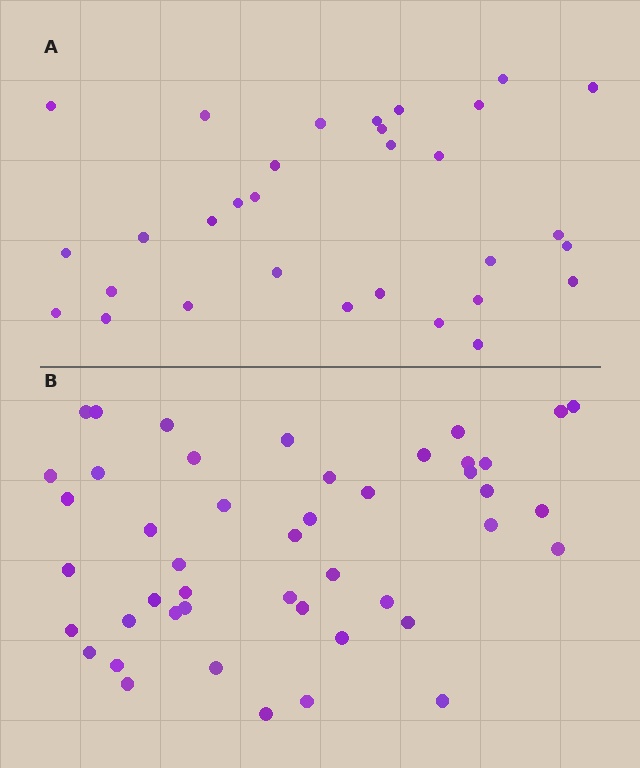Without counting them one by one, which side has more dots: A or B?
Region B (the bottom region) has more dots.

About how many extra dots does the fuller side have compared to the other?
Region B has approximately 15 more dots than region A.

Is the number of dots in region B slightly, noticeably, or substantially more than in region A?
Region B has substantially more. The ratio is roughly 1.5 to 1.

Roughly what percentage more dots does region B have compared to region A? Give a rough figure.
About 50% more.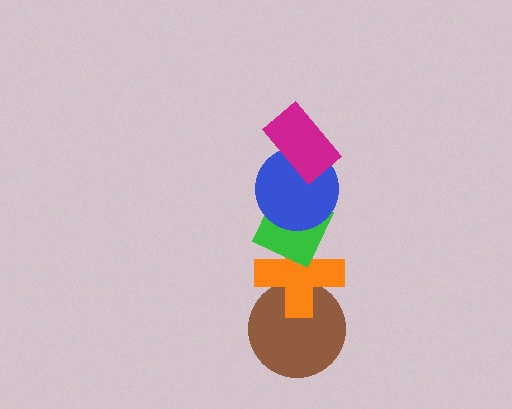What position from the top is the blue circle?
The blue circle is 2nd from the top.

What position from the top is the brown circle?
The brown circle is 5th from the top.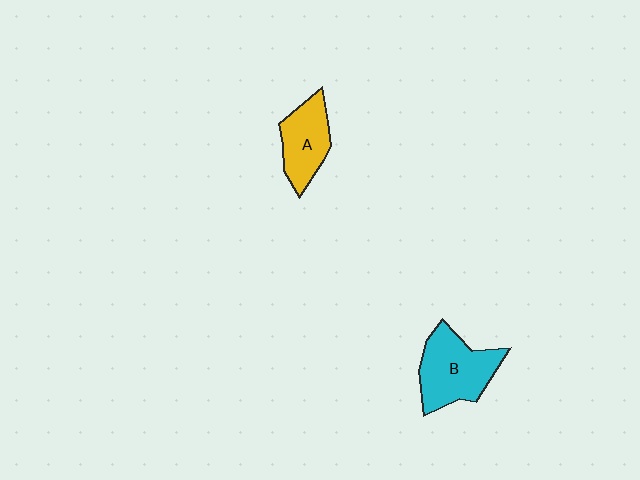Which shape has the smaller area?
Shape A (yellow).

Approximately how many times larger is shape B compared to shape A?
Approximately 1.4 times.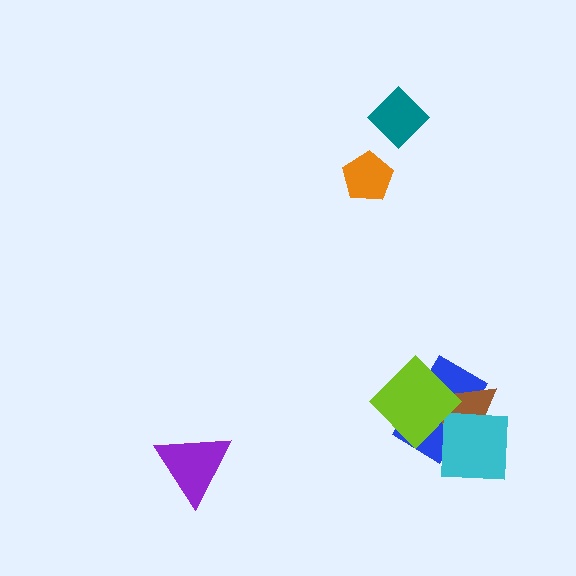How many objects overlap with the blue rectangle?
3 objects overlap with the blue rectangle.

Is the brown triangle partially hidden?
Yes, it is partially covered by another shape.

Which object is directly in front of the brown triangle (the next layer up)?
The cyan square is directly in front of the brown triangle.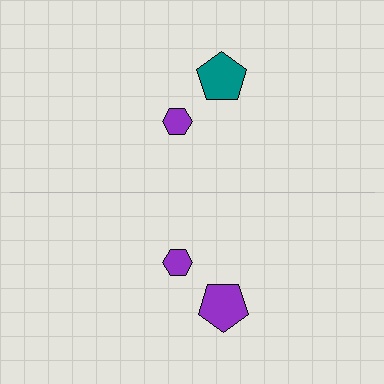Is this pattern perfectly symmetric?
No, the pattern is not perfectly symmetric. The purple pentagon on the bottom side breaks the symmetry — its mirror counterpart is teal.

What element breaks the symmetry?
The purple pentagon on the bottom side breaks the symmetry — its mirror counterpart is teal.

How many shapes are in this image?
There are 4 shapes in this image.